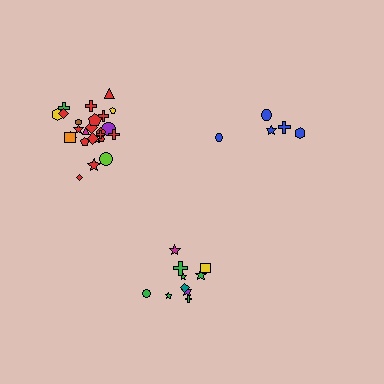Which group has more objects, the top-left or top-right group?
The top-left group.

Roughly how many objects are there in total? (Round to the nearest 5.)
Roughly 40 objects in total.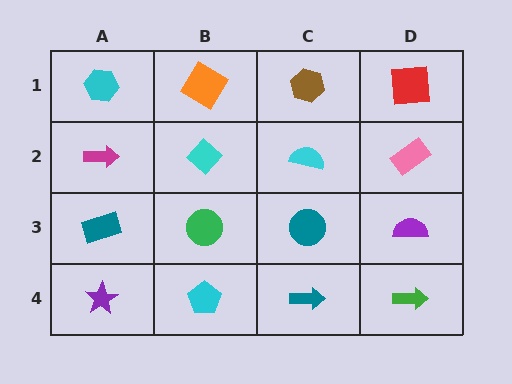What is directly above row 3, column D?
A pink rectangle.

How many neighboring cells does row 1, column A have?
2.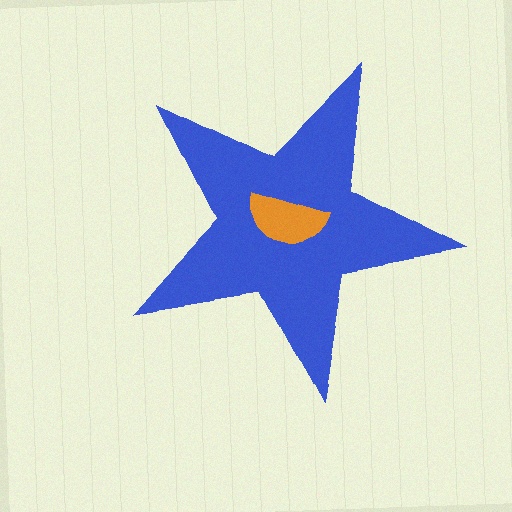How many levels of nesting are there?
2.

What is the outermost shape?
The blue star.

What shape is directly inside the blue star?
The orange semicircle.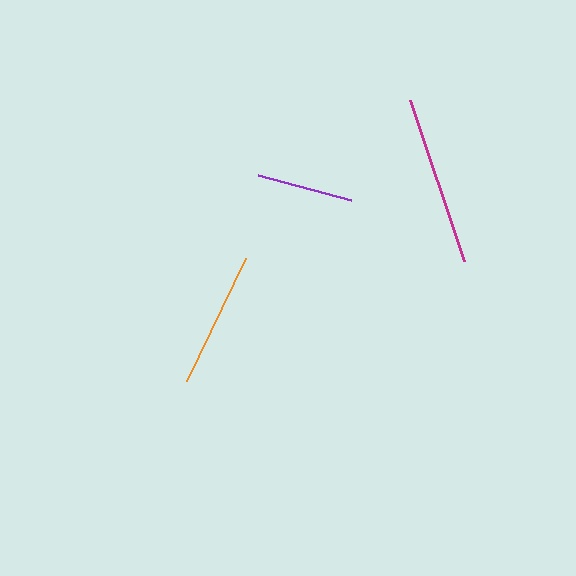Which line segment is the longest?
The magenta line is the longest at approximately 170 pixels.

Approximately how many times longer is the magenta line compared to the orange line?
The magenta line is approximately 1.3 times the length of the orange line.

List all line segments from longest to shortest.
From longest to shortest: magenta, orange, purple.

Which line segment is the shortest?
The purple line is the shortest at approximately 96 pixels.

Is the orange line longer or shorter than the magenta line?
The magenta line is longer than the orange line.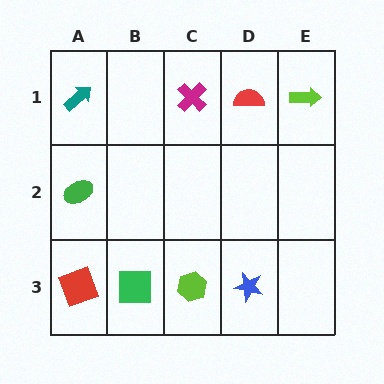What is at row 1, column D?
A red semicircle.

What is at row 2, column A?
A green ellipse.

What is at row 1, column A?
A teal arrow.